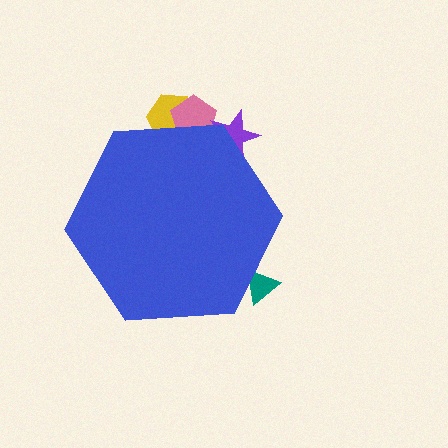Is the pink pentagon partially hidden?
Yes, the pink pentagon is partially hidden behind the blue hexagon.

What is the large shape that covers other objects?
A blue hexagon.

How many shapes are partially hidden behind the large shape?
4 shapes are partially hidden.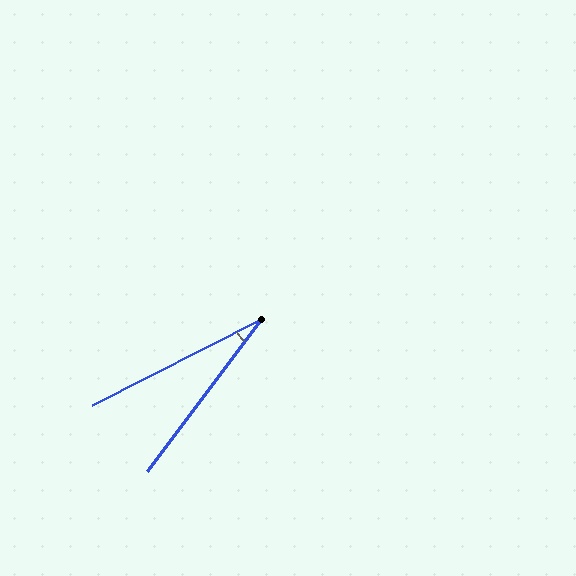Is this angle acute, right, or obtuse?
It is acute.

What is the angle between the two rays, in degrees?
Approximately 26 degrees.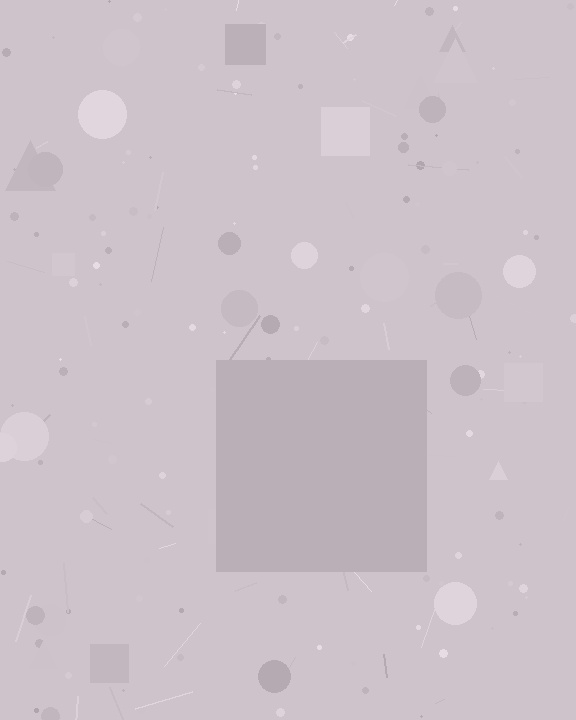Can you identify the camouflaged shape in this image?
The camouflaged shape is a square.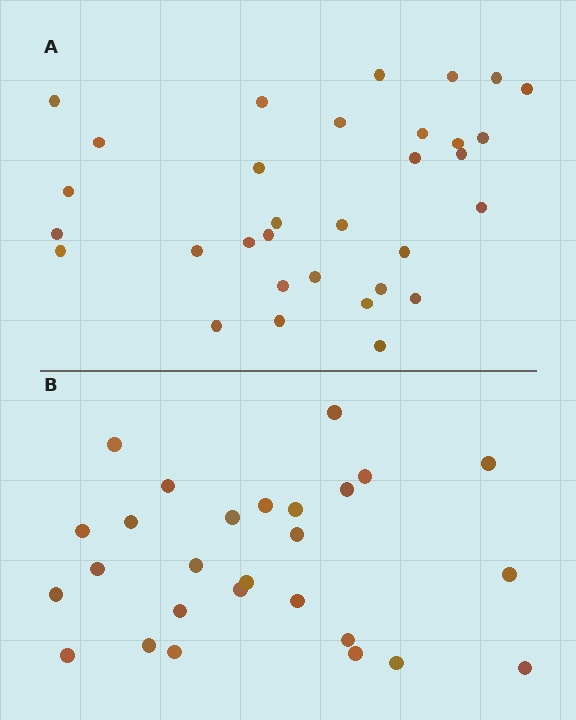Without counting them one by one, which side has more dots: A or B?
Region A (the top region) has more dots.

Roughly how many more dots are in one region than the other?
Region A has about 5 more dots than region B.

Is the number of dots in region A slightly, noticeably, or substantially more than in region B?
Region A has only slightly more — the two regions are fairly close. The ratio is roughly 1.2 to 1.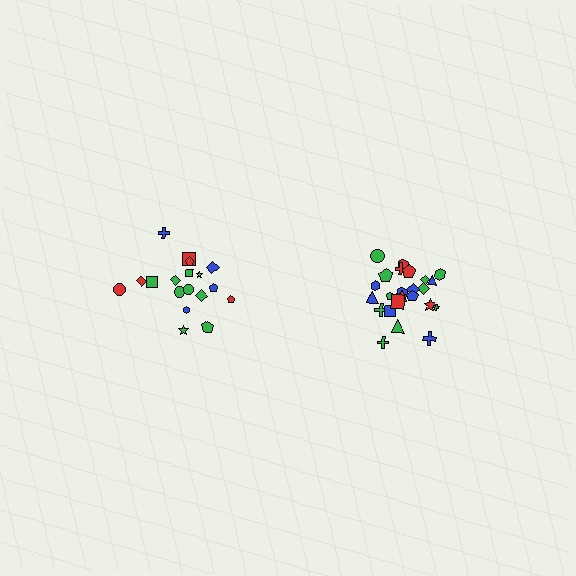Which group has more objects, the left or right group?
The right group.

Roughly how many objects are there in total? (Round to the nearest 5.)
Roughly 45 objects in total.